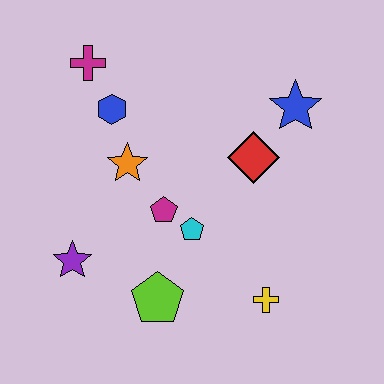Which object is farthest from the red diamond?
The purple star is farthest from the red diamond.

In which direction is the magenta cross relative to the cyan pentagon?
The magenta cross is above the cyan pentagon.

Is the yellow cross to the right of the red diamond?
Yes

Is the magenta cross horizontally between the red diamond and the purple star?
Yes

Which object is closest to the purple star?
The lime pentagon is closest to the purple star.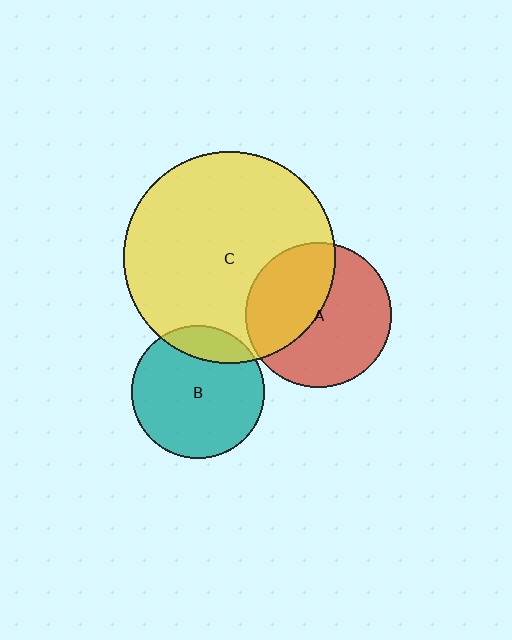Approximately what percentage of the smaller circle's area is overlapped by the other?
Approximately 15%.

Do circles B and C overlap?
Yes.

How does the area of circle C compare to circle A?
Approximately 2.1 times.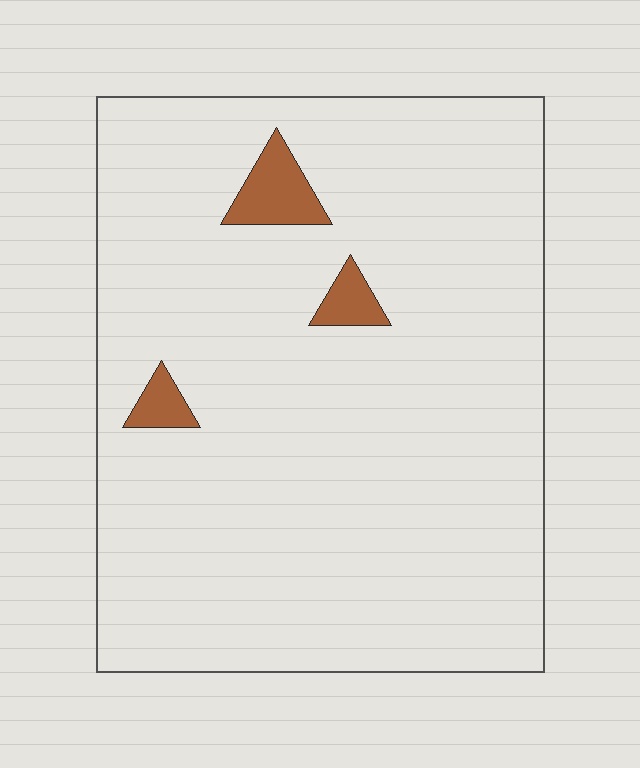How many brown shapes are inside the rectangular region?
3.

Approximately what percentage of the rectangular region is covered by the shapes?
Approximately 5%.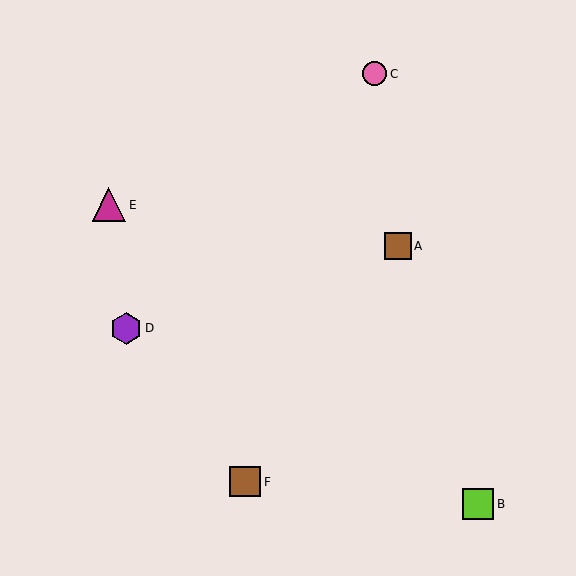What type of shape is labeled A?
Shape A is a brown square.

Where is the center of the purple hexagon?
The center of the purple hexagon is at (126, 328).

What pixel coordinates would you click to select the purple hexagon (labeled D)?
Click at (126, 328) to select the purple hexagon D.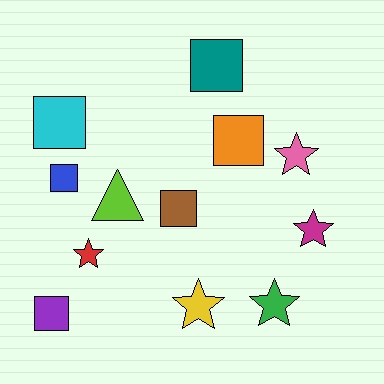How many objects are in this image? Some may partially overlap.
There are 12 objects.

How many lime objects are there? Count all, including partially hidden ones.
There is 1 lime object.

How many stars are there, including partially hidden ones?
There are 5 stars.